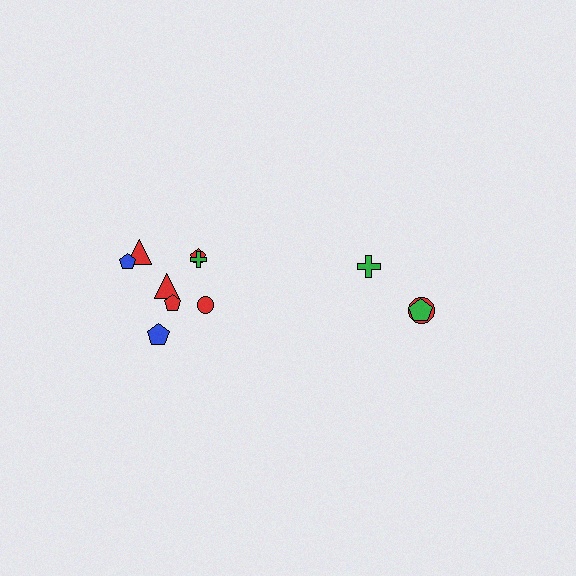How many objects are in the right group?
There are 3 objects.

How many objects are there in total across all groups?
There are 11 objects.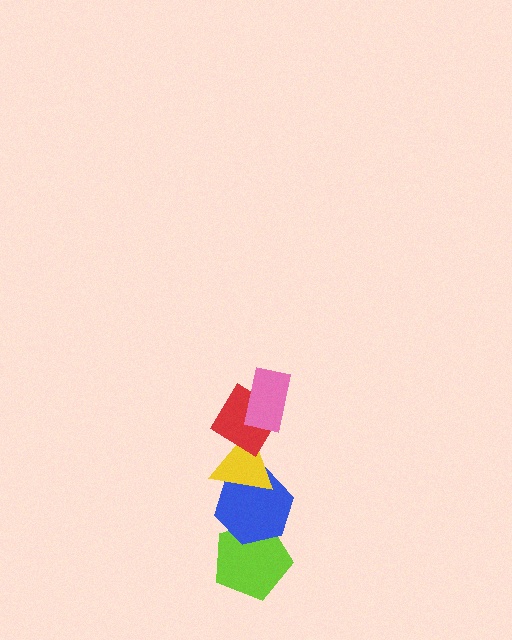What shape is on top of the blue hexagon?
The yellow triangle is on top of the blue hexagon.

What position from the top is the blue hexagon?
The blue hexagon is 4th from the top.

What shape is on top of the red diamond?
The pink rectangle is on top of the red diamond.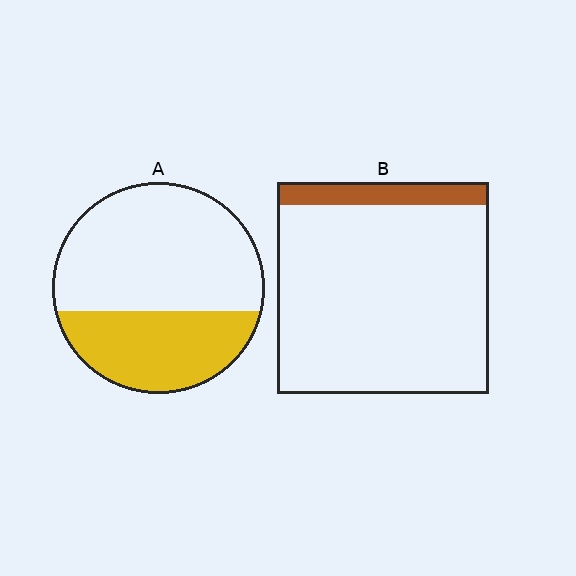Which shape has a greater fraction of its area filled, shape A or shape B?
Shape A.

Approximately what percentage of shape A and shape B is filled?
A is approximately 35% and B is approximately 10%.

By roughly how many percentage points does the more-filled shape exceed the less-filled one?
By roughly 25 percentage points (A over B).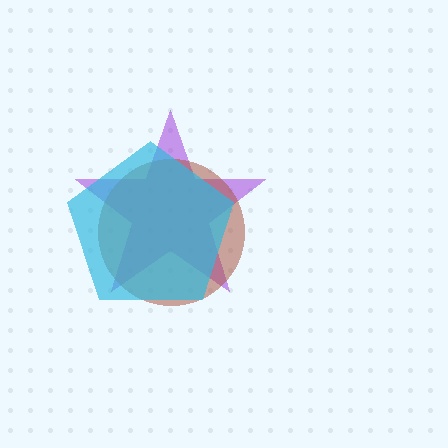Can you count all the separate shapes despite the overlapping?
Yes, there are 3 separate shapes.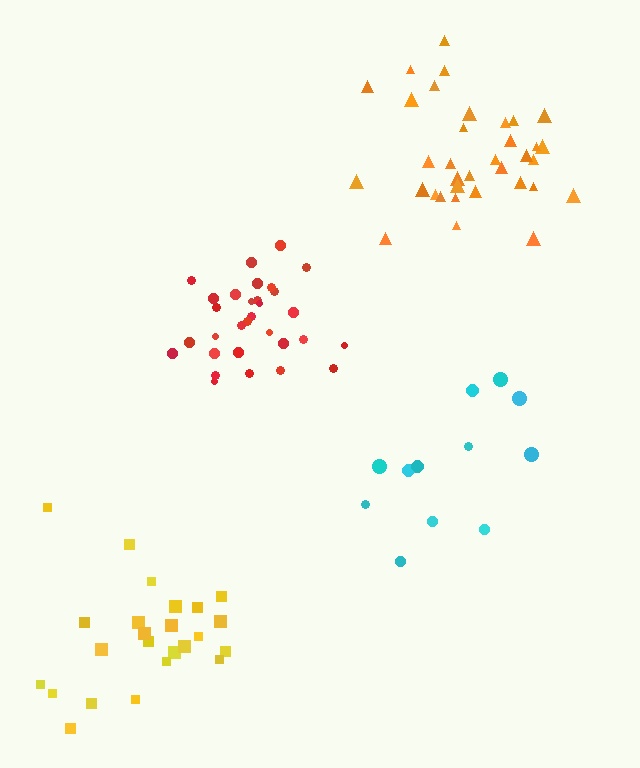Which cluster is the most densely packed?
Red.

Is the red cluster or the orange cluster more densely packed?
Red.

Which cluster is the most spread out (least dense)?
Cyan.